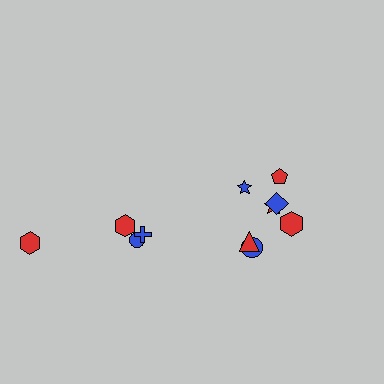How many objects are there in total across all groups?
There are 11 objects.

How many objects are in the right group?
There are 7 objects.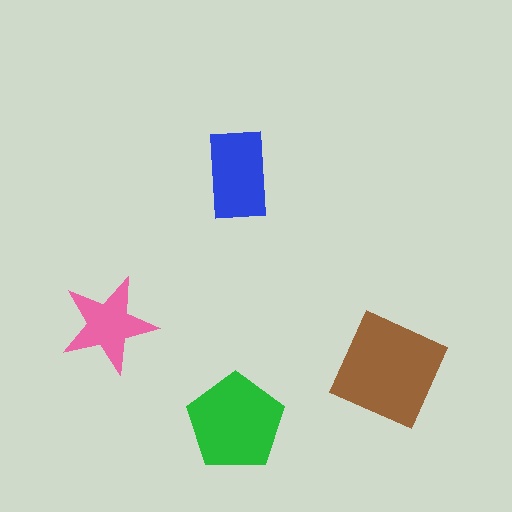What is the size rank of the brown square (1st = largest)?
1st.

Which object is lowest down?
The green pentagon is bottommost.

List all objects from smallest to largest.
The pink star, the blue rectangle, the green pentagon, the brown square.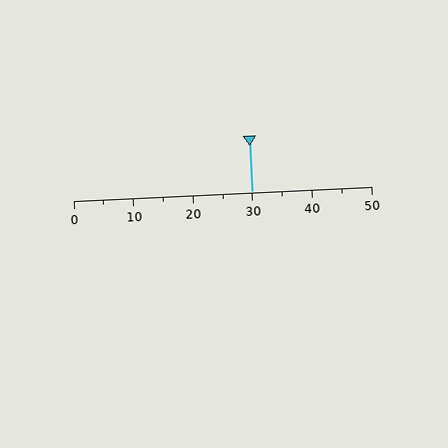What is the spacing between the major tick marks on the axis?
The major ticks are spaced 10 apart.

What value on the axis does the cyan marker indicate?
The marker indicates approximately 30.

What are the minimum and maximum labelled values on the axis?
The axis runs from 0 to 50.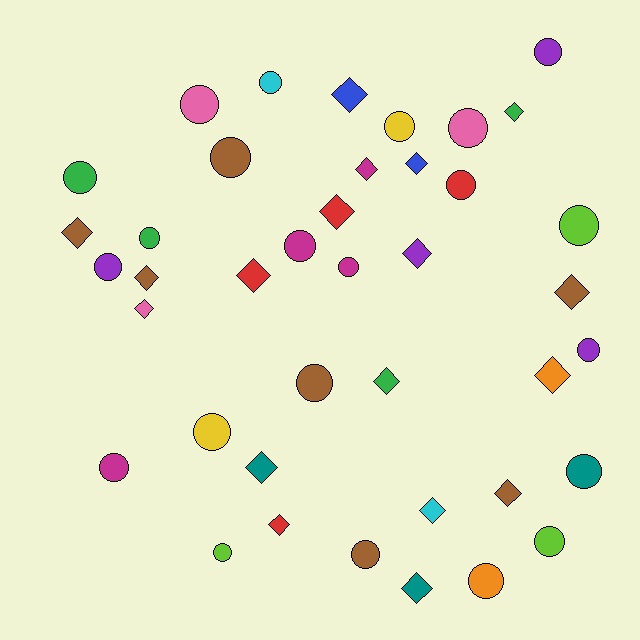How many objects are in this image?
There are 40 objects.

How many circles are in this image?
There are 22 circles.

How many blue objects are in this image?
There are 2 blue objects.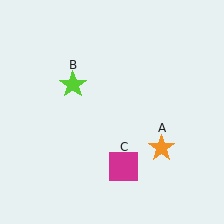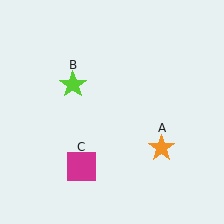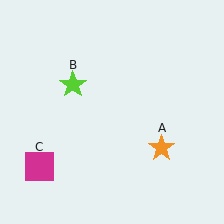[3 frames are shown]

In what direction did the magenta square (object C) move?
The magenta square (object C) moved left.